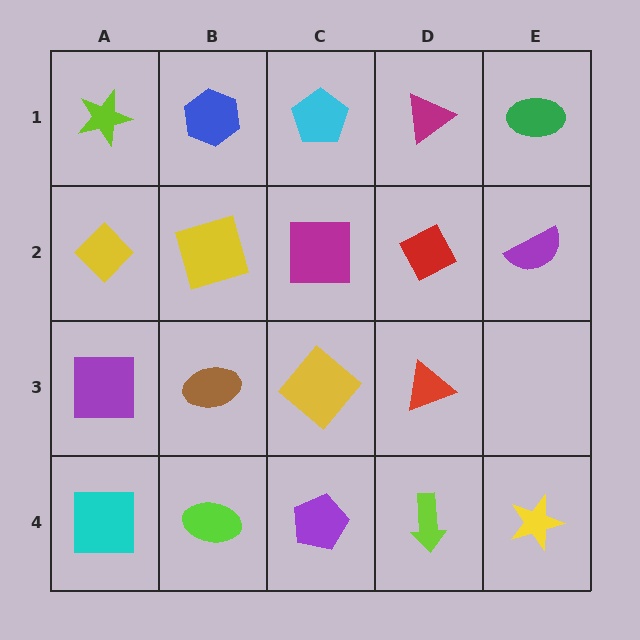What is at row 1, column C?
A cyan pentagon.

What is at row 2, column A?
A yellow diamond.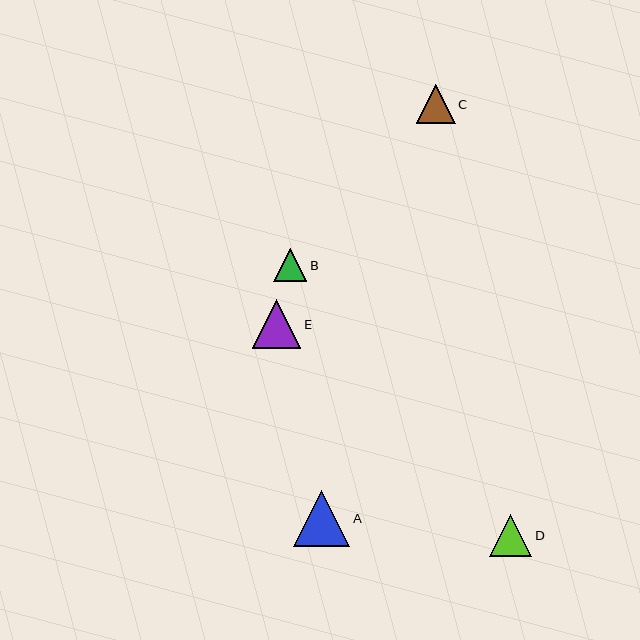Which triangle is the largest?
Triangle A is the largest with a size of approximately 56 pixels.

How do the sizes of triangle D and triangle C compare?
Triangle D and triangle C are approximately the same size.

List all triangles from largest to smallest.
From largest to smallest: A, E, D, C, B.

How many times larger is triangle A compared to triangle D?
Triangle A is approximately 1.3 times the size of triangle D.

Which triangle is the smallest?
Triangle B is the smallest with a size of approximately 33 pixels.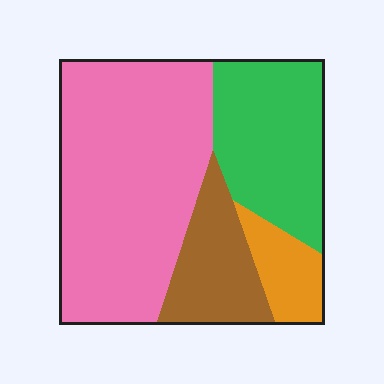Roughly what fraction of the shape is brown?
Brown takes up about one sixth (1/6) of the shape.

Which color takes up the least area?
Orange, at roughly 10%.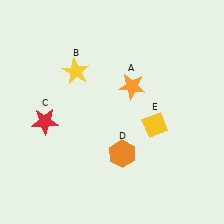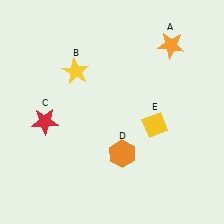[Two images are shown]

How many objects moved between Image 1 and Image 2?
1 object moved between the two images.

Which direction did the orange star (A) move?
The orange star (A) moved up.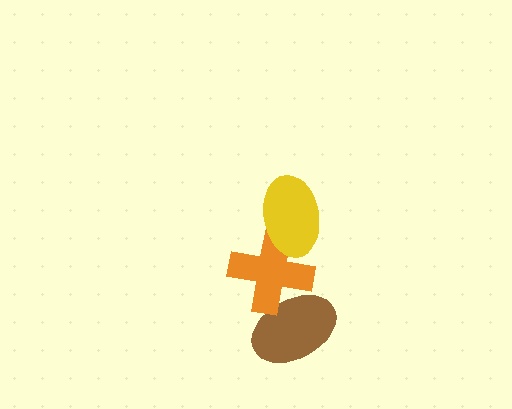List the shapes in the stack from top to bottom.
From top to bottom: the yellow ellipse, the orange cross, the brown ellipse.